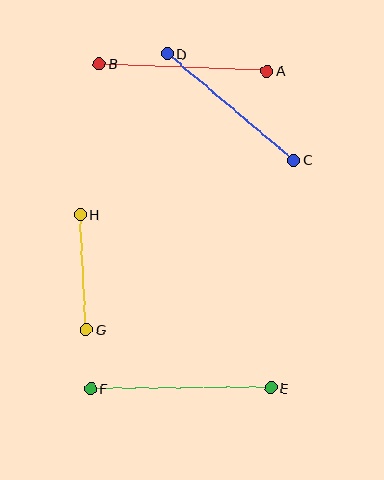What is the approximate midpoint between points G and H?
The midpoint is at approximately (83, 272) pixels.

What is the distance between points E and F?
The distance is approximately 180 pixels.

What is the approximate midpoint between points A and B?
The midpoint is at approximately (183, 67) pixels.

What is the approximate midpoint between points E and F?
The midpoint is at approximately (181, 388) pixels.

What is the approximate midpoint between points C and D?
The midpoint is at approximately (231, 107) pixels.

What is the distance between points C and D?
The distance is approximately 165 pixels.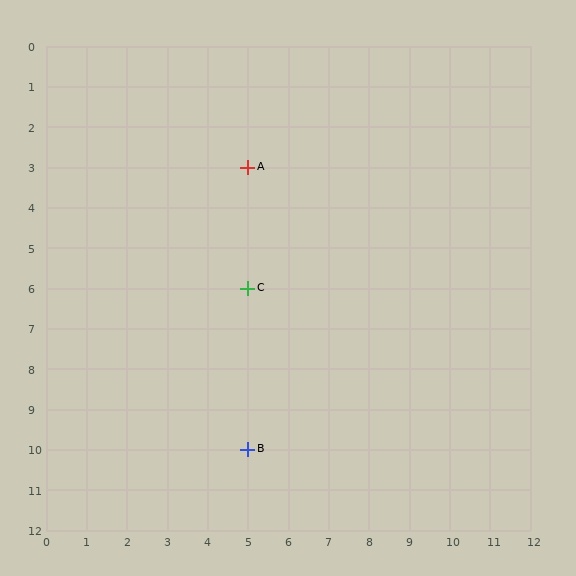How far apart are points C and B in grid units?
Points C and B are 4 rows apart.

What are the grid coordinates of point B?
Point B is at grid coordinates (5, 10).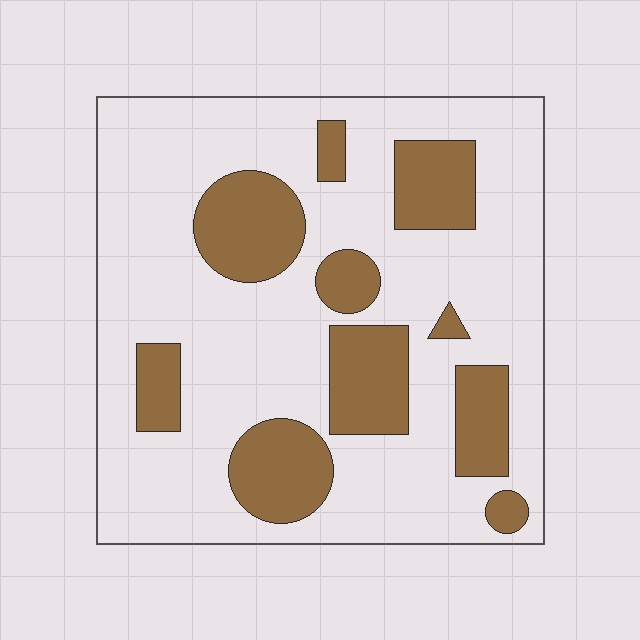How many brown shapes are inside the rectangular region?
10.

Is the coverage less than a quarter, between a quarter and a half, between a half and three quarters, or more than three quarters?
Between a quarter and a half.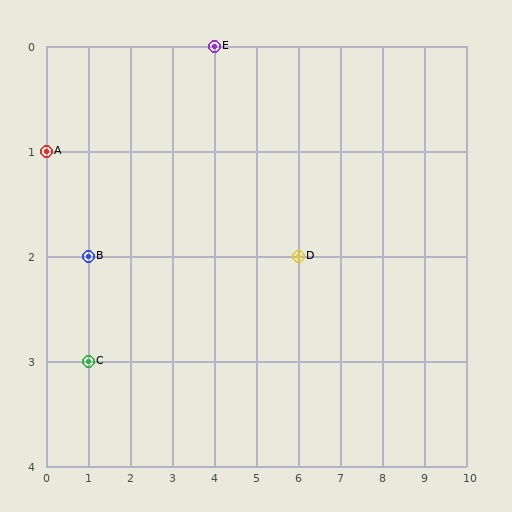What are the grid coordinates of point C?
Point C is at grid coordinates (1, 3).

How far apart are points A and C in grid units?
Points A and C are 1 column and 2 rows apart (about 2.2 grid units diagonally).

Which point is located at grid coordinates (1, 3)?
Point C is at (1, 3).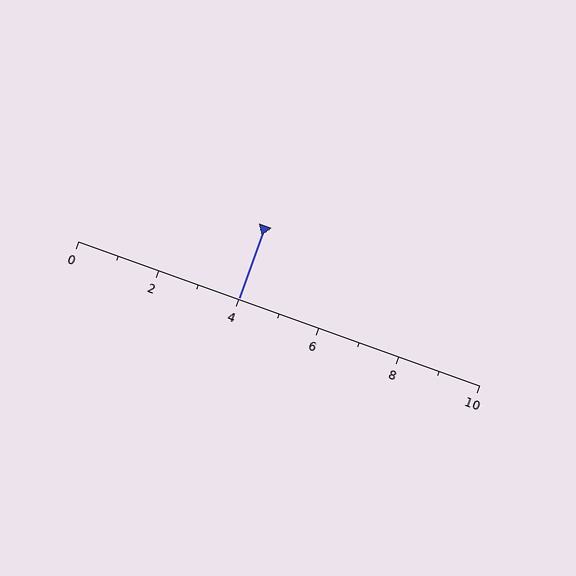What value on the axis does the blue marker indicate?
The marker indicates approximately 4.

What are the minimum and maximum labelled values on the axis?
The axis runs from 0 to 10.